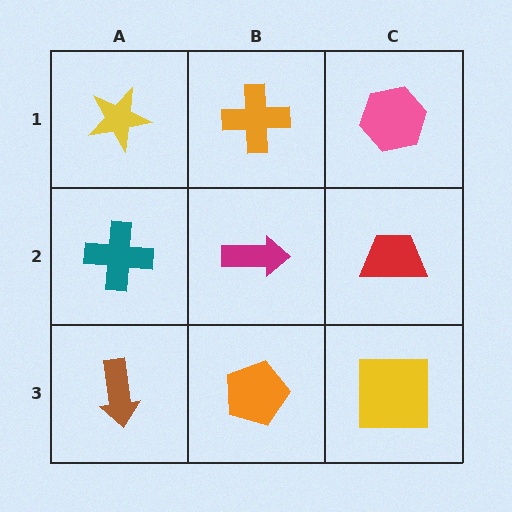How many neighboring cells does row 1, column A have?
2.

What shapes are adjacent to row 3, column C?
A red trapezoid (row 2, column C), an orange pentagon (row 3, column B).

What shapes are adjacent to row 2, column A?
A yellow star (row 1, column A), a brown arrow (row 3, column A), a magenta arrow (row 2, column B).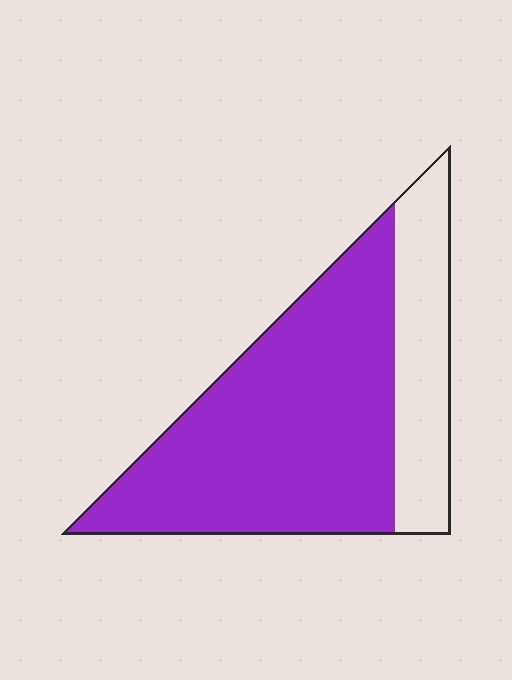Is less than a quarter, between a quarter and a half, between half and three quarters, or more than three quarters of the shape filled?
Between half and three quarters.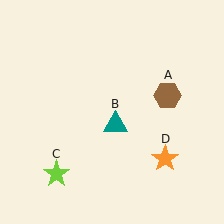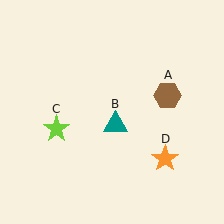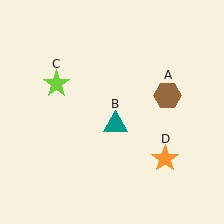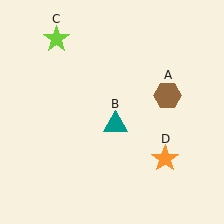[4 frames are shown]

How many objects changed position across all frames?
1 object changed position: lime star (object C).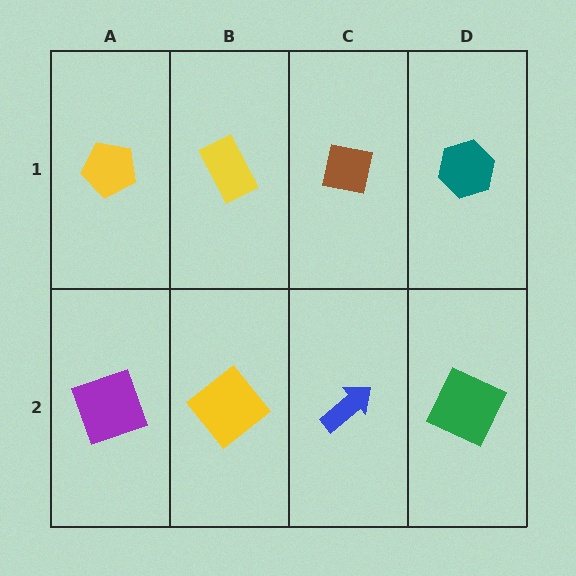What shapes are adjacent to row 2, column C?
A brown square (row 1, column C), a yellow diamond (row 2, column B), a green square (row 2, column D).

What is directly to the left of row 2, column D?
A blue arrow.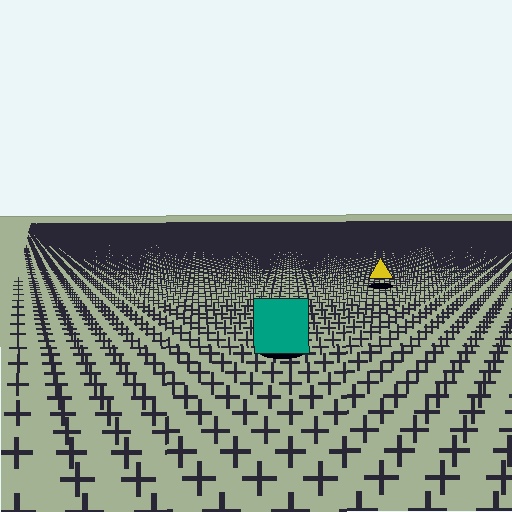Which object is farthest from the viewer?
The yellow triangle is farthest from the viewer. It appears smaller and the ground texture around it is denser.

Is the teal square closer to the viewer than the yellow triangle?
Yes. The teal square is closer — you can tell from the texture gradient: the ground texture is coarser near it.